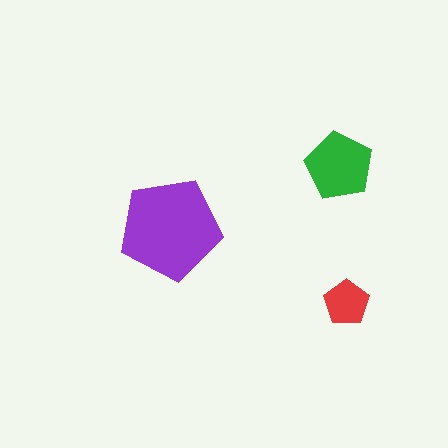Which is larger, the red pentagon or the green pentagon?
The green one.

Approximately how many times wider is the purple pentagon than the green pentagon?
About 1.5 times wider.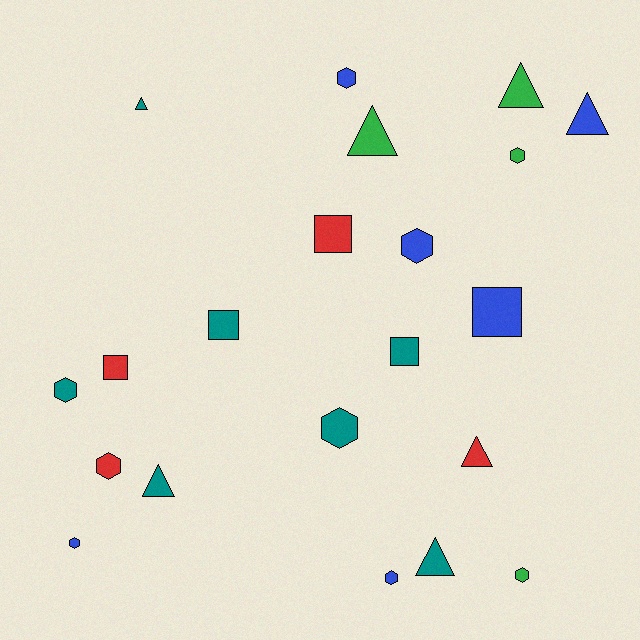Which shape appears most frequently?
Hexagon, with 9 objects.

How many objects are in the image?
There are 21 objects.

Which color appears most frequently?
Teal, with 7 objects.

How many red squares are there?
There are 2 red squares.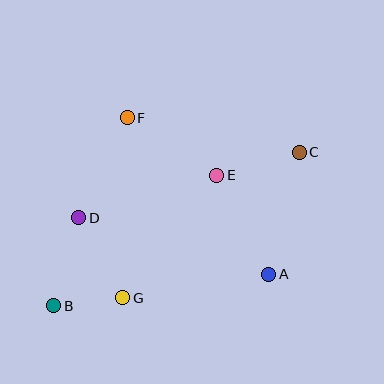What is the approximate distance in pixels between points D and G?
The distance between D and G is approximately 91 pixels.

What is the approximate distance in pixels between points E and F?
The distance between E and F is approximately 107 pixels.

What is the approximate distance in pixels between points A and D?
The distance between A and D is approximately 198 pixels.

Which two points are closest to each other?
Points B and G are closest to each other.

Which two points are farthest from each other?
Points B and C are farthest from each other.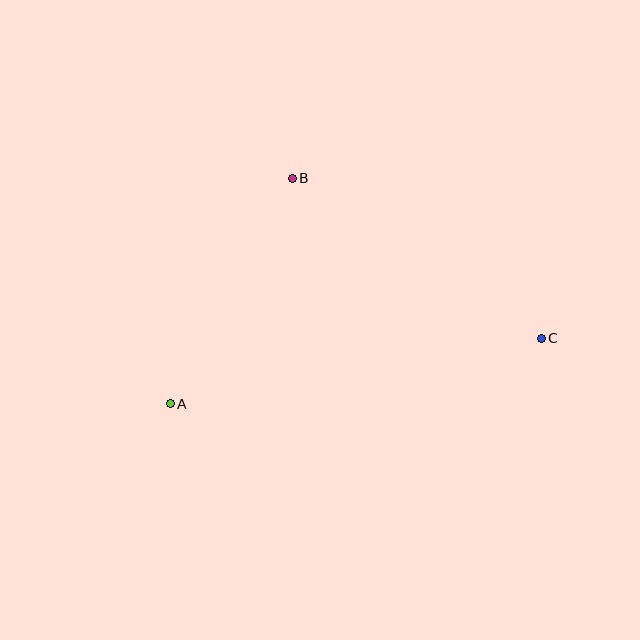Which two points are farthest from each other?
Points A and C are farthest from each other.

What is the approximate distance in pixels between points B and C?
The distance between B and C is approximately 296 pixels.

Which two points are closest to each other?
Points A and B are closest to each other.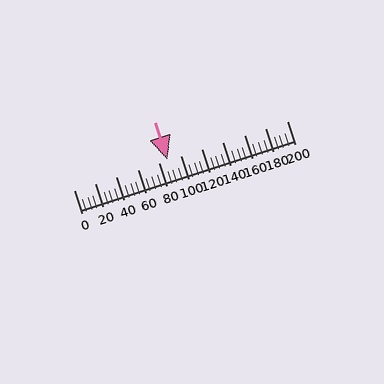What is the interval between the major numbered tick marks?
The major tick marks are spaced 20 units apart.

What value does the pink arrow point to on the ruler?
The pink arrow points to approximately 88.